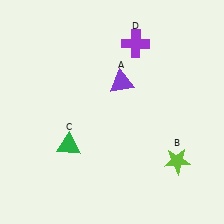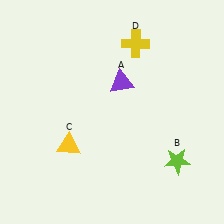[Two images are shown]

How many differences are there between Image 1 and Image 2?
There are 2 differences between the two images.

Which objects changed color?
C changed from green to yellow. D changed from purple to yellow.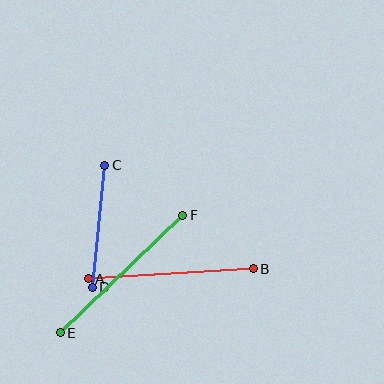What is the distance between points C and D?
The distance is approximately 123 pixels.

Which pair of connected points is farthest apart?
Points E and F are farthest apart.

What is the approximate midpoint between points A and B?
The midpoint is at approximately (171, 274) pixels.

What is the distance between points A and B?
The distance is approximately 166 pixels.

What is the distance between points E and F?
The distance is approximately 170 pixels.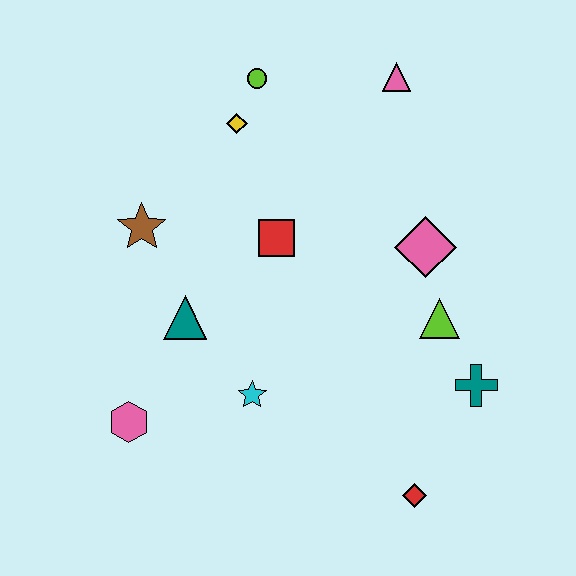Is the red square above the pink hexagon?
Yes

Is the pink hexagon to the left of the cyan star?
Yes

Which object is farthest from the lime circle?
The red diamond is farthest from the lime circle.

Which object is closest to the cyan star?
The teal triangle is closest to the cyan star.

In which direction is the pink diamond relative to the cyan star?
The pink diamond is to the right of the cyan star.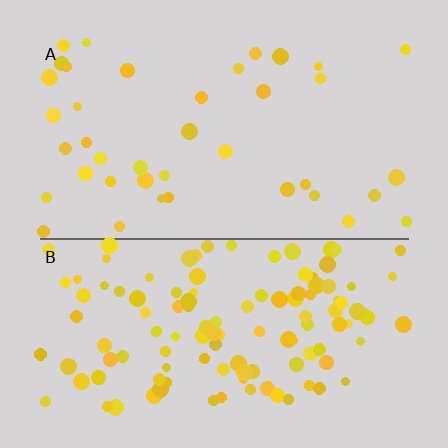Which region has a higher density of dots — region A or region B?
B (the bottom).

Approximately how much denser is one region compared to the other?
Approximately 3.1× — region B over region A.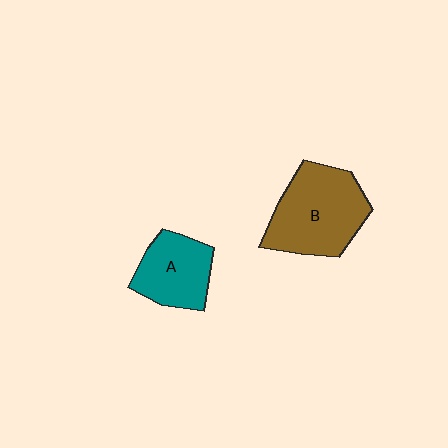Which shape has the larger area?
Shape B (brown).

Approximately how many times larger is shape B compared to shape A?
Approximately 1.5 times.